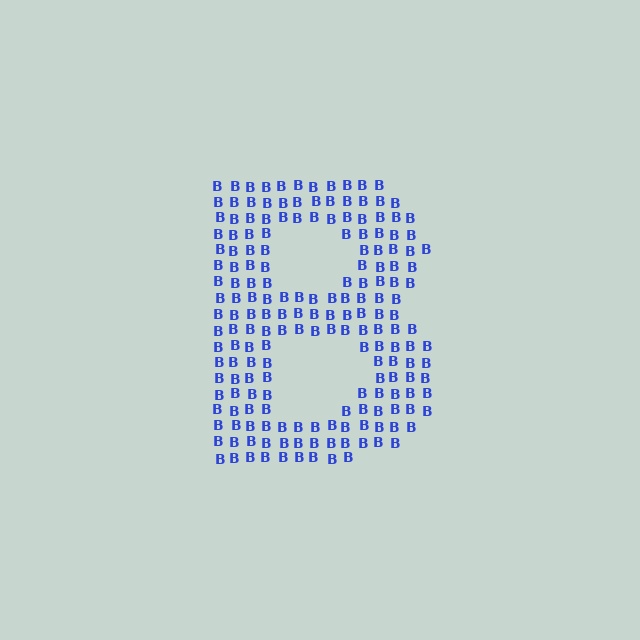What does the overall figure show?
The overall figure shows the letter B.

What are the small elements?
The small elements are letter B's.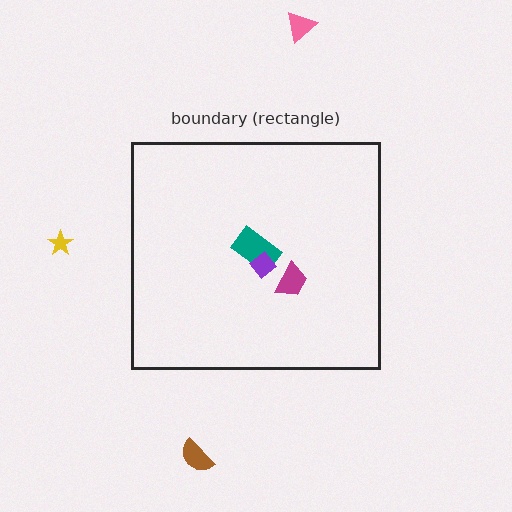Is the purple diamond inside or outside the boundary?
Inside.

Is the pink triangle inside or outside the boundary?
Outside.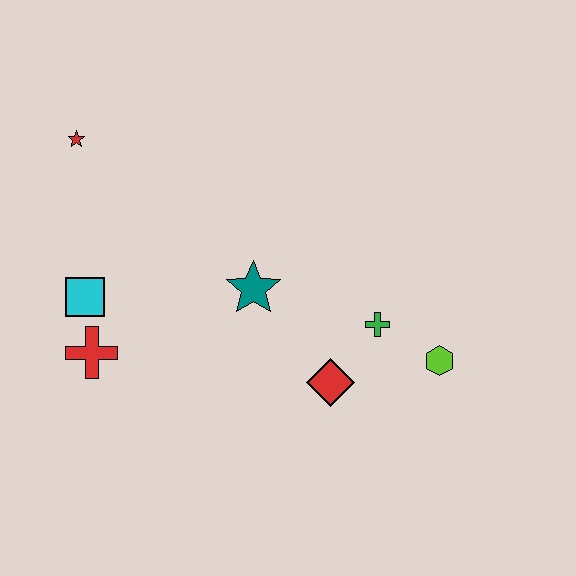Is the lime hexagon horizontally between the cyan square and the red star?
No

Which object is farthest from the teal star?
The red star is farthest from the teal star.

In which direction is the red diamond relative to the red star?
The red diamond is to the right of the red star.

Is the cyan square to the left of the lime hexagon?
Yes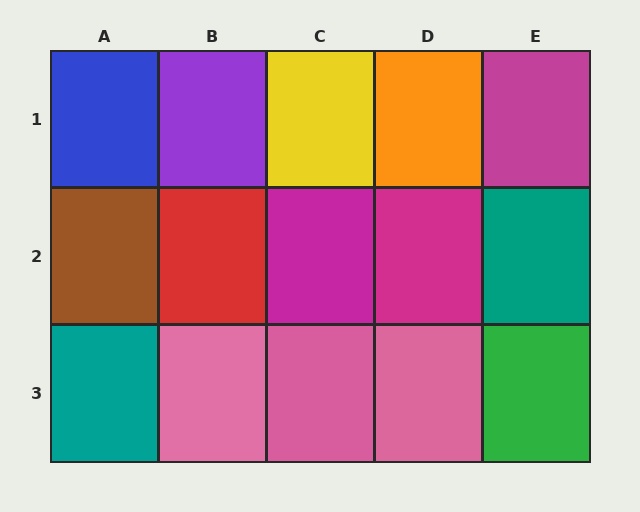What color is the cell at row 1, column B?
Purple.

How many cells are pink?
3 cells are pink.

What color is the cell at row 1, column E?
Magenta.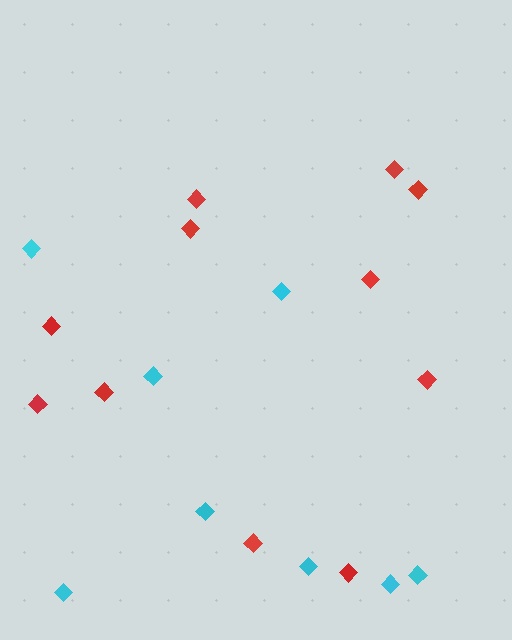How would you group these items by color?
There are 2 groups: one group of red diamonds (11) and one group of cyan diamonds (8).